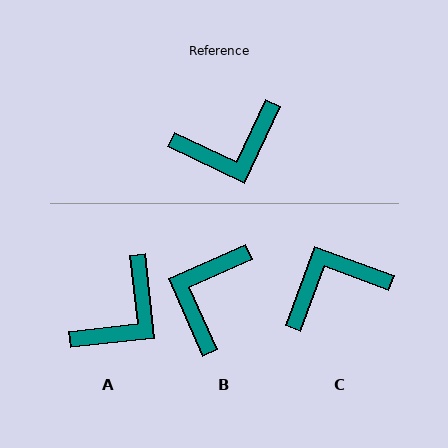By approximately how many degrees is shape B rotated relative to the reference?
Approximately 131 degrees clockwise.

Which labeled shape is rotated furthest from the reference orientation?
C, about 175 degrees away.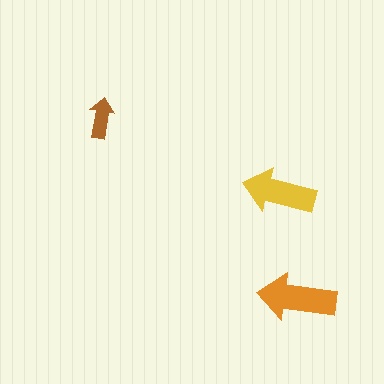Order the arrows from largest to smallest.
the orange one, the yellow one, the brown one.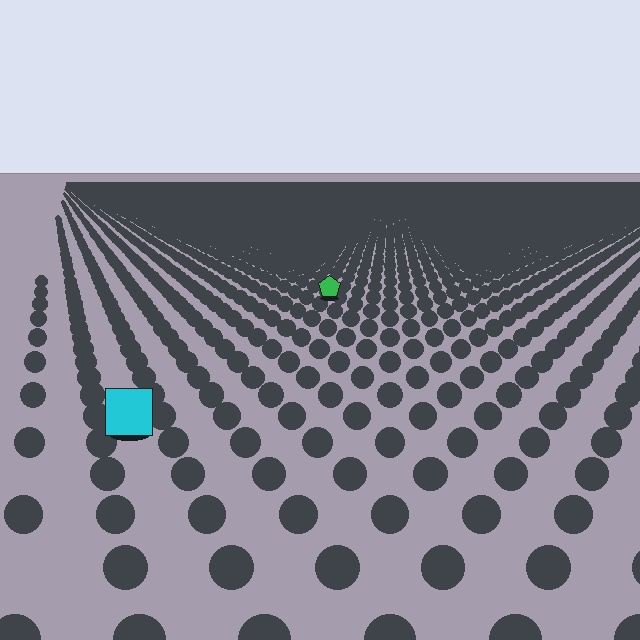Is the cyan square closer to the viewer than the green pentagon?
Yes. The cyan square is closer — you can tell from the texture gradient: the ground texture is coarser near it.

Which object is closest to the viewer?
The cyan square is closest. The texture marks near it are larger and more spread out.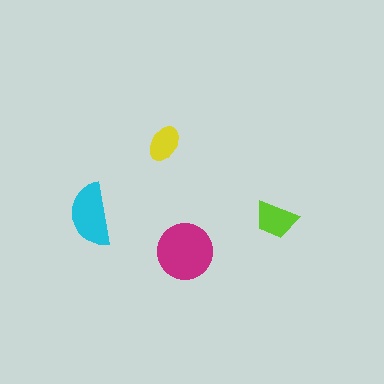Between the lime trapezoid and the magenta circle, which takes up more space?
The magenta circle.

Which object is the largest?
The magenta circle.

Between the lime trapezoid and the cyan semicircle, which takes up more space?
The cyan semicircle.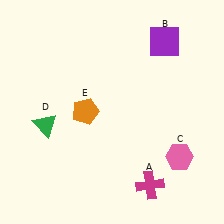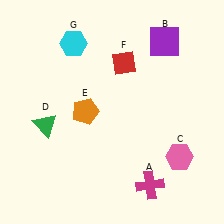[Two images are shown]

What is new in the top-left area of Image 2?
A cyan hexagon (G) was added in the top-left area of Image 2.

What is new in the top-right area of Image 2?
A red diamond (F) was added in the top-right area of Image 2.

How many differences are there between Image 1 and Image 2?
There are 2 differences between the two images.